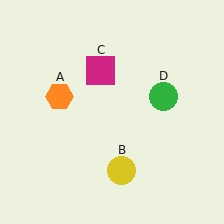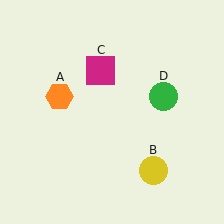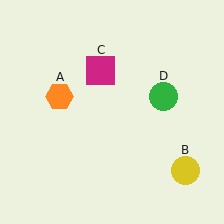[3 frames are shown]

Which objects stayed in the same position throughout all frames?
Orange hexagon (object A) and magenta square (object C) and green circle (object D) remained stationary.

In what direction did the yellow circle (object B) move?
The yellow circle (object B) moved right.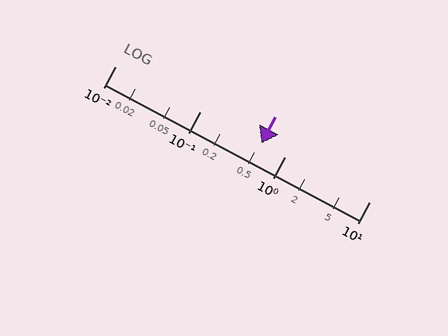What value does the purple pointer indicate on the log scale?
The pointer indicates approximately 0.53.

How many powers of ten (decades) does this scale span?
The scale spans 3 decades, from 0.01 to 10.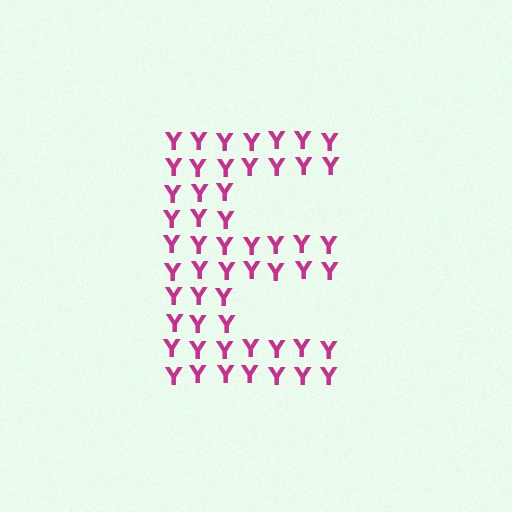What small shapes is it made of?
It is made of small letter Y's.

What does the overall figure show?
The overall figure shows the letter E.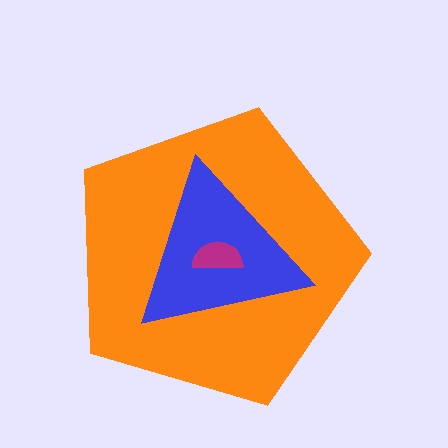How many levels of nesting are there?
3.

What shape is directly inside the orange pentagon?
The blue triangle.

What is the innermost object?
The magenta semicircle.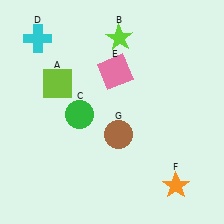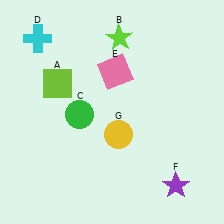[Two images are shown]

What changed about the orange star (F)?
In Image 1, F is orange. In Image 2, it changed to purple.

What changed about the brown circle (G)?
In Image 1, G is brown. In Image 2, it changed to yellow.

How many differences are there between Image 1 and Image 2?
There are 2 differences between the two images.